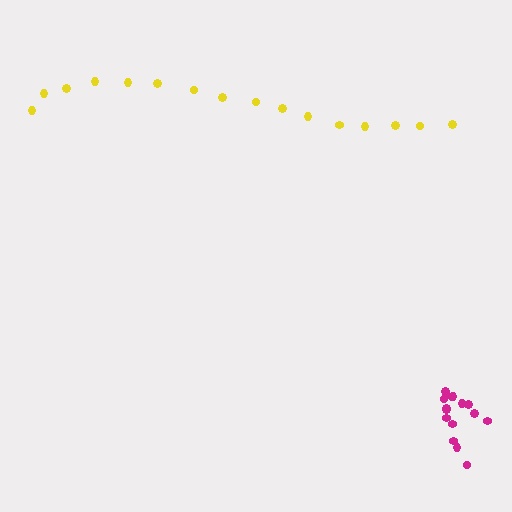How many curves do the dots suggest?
There are 2 distinct paths.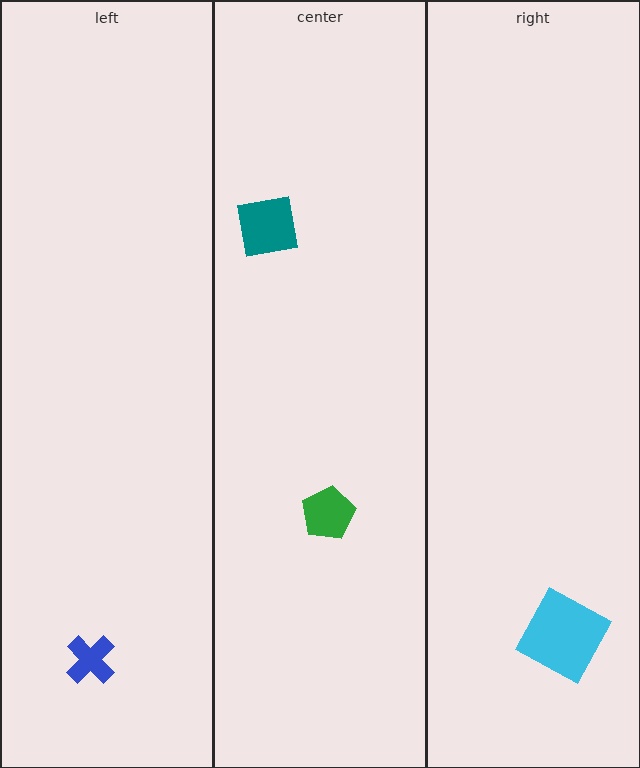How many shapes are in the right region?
1.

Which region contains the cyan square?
The right region.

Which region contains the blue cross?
The left region.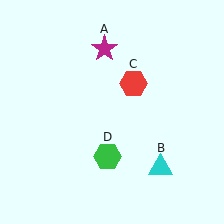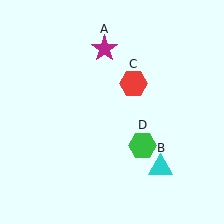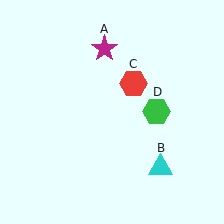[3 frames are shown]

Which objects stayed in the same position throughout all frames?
Magenta star (object A) and cyan triangle (object B) and red hexagon (object C) remained stationary.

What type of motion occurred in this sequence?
The green hexagon (object D) rotated counterclockwise around the center of the scene.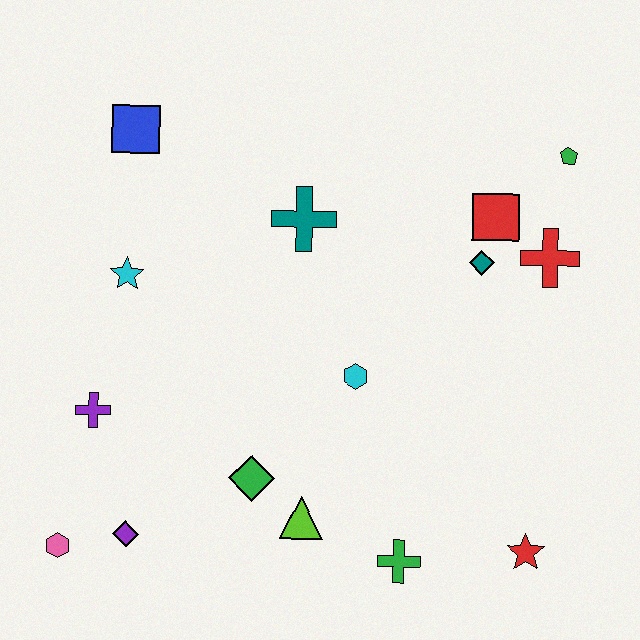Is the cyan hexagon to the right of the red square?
No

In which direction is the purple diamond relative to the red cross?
The purple diamond is to the left of the red cross.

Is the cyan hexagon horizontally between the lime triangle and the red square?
Yes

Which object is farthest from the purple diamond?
The green pentagon is farthest from the purple diamond.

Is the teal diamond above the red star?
Yes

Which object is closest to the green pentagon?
The red square is closest to the green pentagon.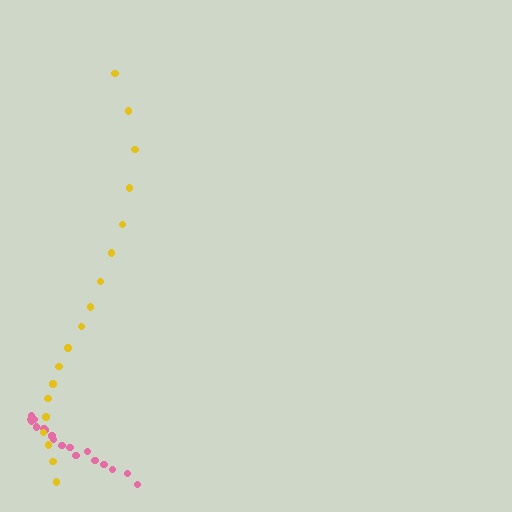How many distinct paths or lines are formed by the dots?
There are 2 distinct paths.